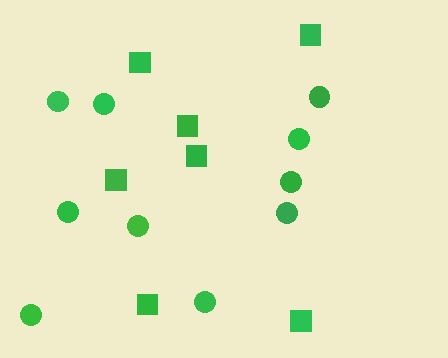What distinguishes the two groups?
There are 2 groups: one group of squares (7) and one group of circles (10).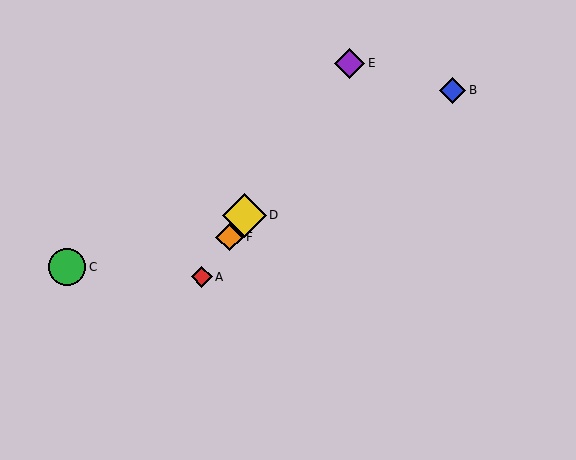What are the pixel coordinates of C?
Object C is at (67, 267).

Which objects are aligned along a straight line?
Objects A, D, E, F are aligned along a straight line.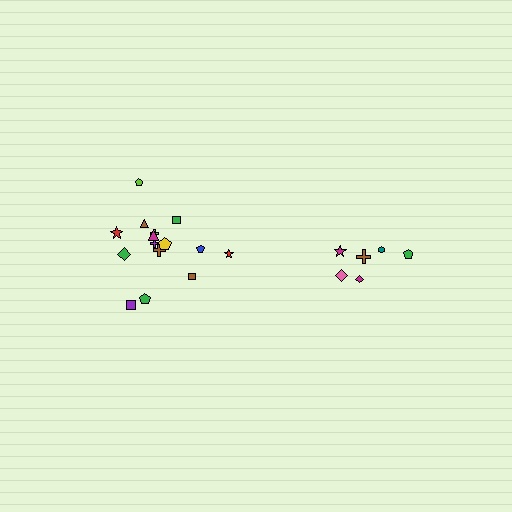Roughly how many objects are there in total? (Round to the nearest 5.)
Roughly 20 objects in total.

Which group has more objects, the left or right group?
The left group.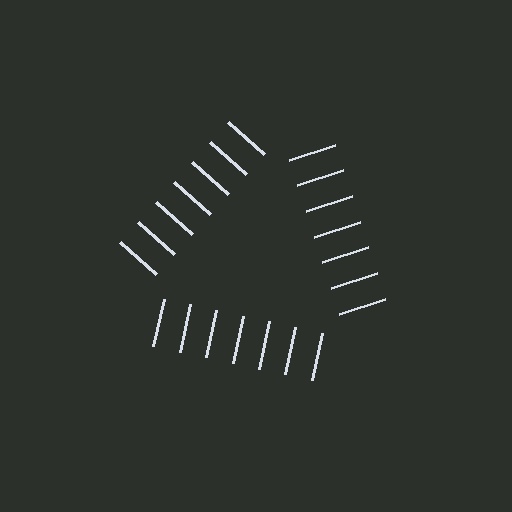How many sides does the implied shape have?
3 sides — the line-ends trace a triangle.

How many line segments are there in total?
21 — 7 along each of the 3 edges.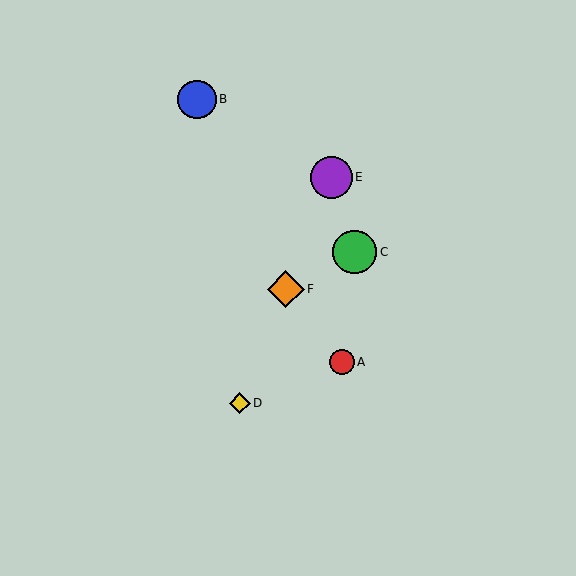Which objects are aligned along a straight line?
Objects D, E, F are aligned along a straight line.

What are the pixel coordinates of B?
Object B is at (197, 99).